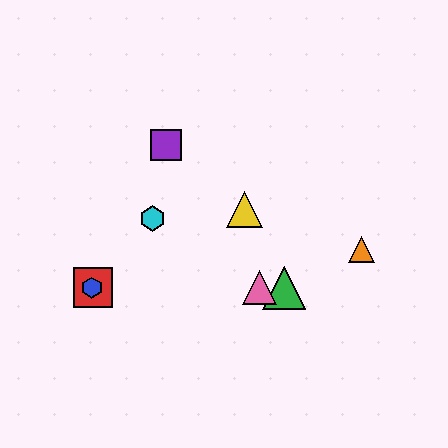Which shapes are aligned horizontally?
The red square, the blue hexagon, the green triangle, the pink triangle are aligned horizontally.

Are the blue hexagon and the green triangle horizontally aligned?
Yes, both are at y≈288.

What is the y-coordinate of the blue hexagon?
The blue hexagon is at y≈288.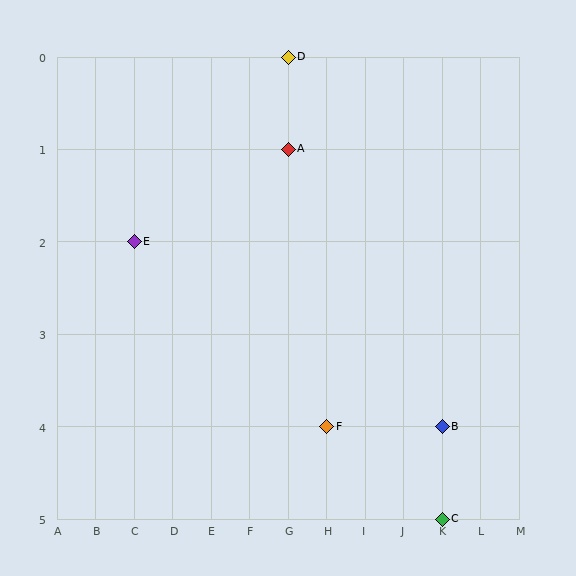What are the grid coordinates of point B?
Point B is at grid coordinates (K, 4).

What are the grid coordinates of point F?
Point F is at grid coordinates (H, 4).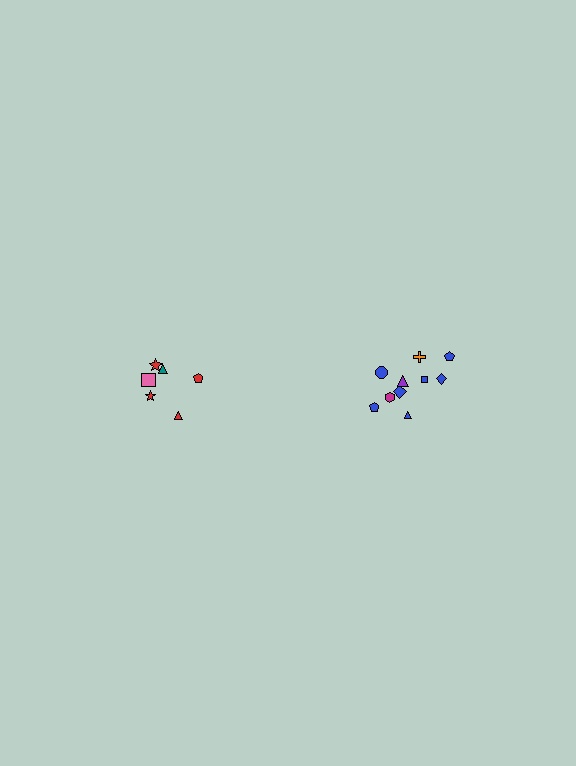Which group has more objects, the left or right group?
The right group.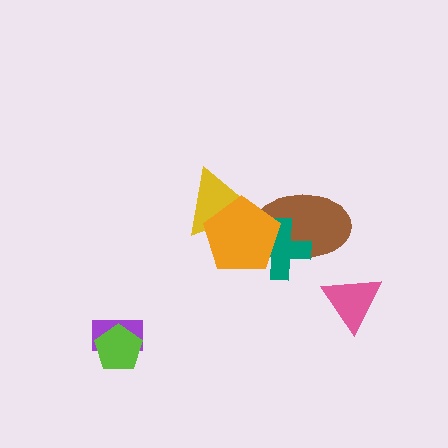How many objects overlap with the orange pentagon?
3 objects overlap with the orange pentagon.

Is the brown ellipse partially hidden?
Yes, it is partially covered by another shape.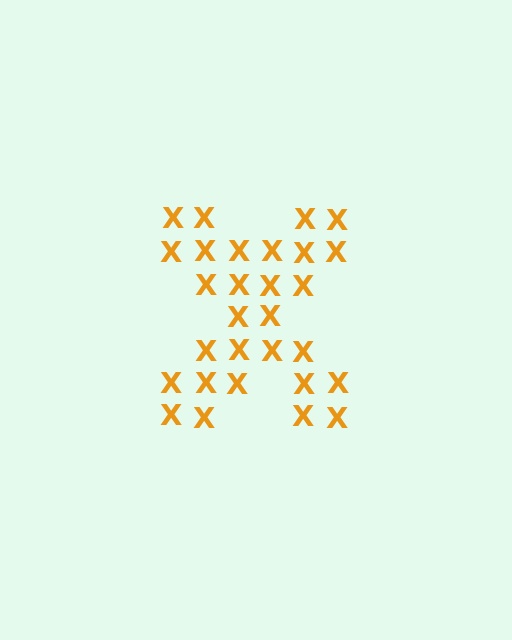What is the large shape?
The large shape is the letter X.